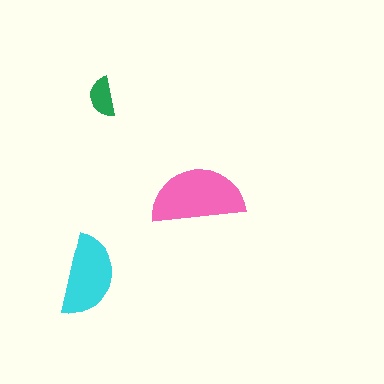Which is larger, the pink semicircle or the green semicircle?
The pink one.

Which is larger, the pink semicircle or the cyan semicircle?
The pink one.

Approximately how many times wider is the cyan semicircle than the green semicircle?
About 2 times wider.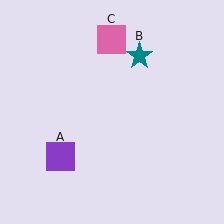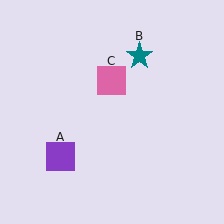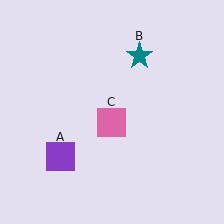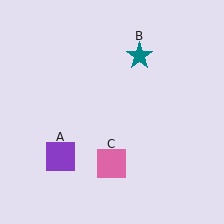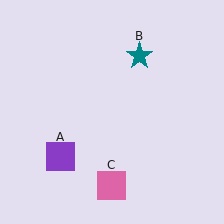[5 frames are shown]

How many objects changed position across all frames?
1 object changed position: pink square (object C).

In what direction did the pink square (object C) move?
The pink square (object C) moved down.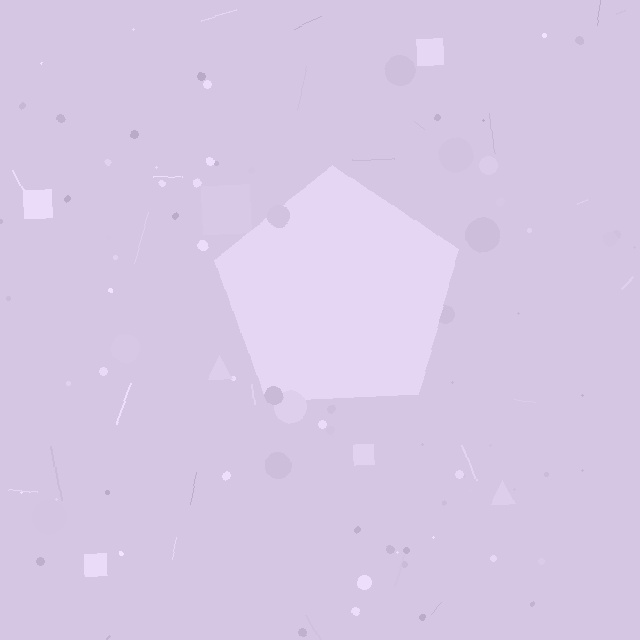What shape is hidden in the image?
A pentagon is hidden in the image.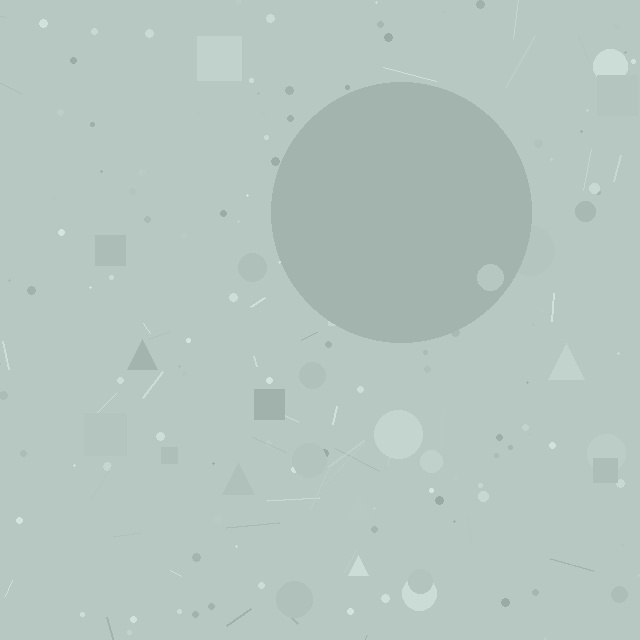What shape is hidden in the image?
A circle is hidden in the image.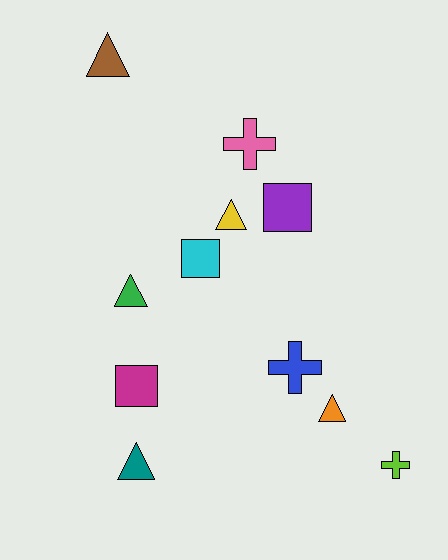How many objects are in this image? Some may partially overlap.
There are 11 objects.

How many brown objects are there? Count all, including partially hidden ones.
There is 1 brown object.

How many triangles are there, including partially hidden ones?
There are 5 triangles.